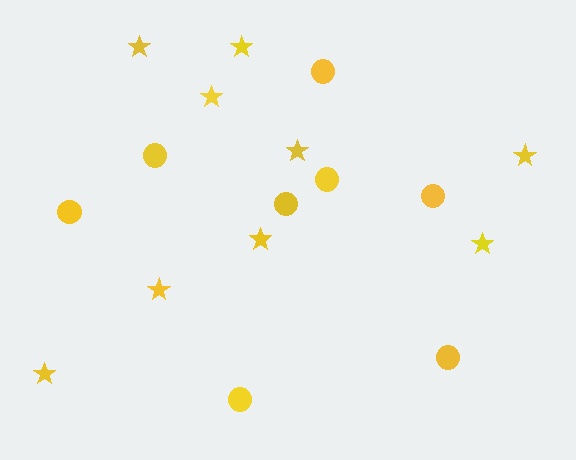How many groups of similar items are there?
There are 2 groups: one group of circles (8) and one group of stars (9).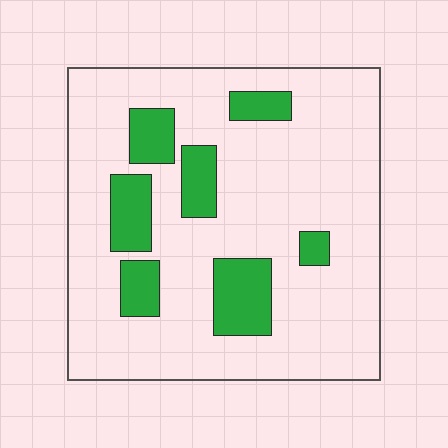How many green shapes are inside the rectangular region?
7.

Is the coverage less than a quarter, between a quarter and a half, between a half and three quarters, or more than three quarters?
Less than a quarter.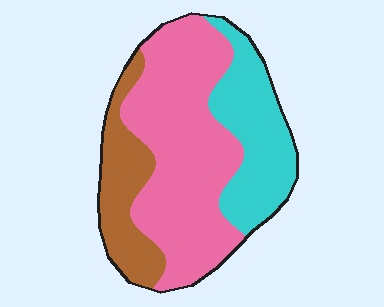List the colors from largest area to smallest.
From largest to smallest: pink, cyan, brown.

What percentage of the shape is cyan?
Cyan covers 26% of the shape.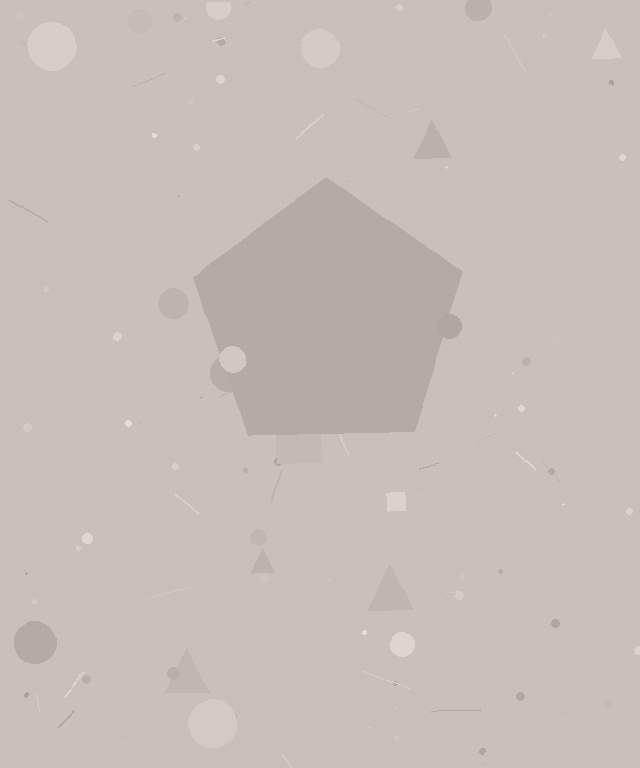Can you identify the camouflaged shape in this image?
The camouflaged shape is a pentagon.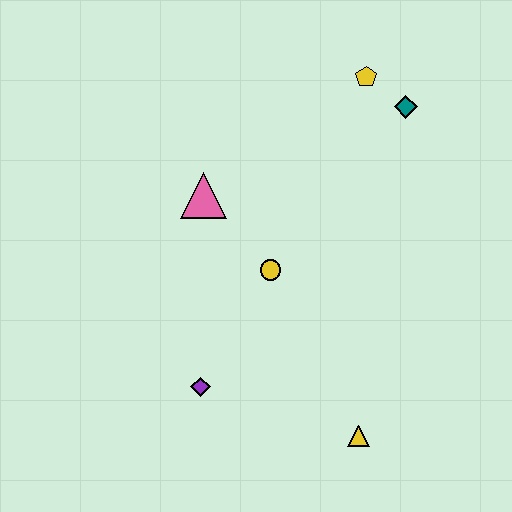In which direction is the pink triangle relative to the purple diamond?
The pink triangle is above the purple diamond.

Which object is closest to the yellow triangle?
The purple diamond is closest to the yellow triangle.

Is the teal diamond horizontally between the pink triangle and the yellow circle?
No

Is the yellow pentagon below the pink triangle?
No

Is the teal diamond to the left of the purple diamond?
No